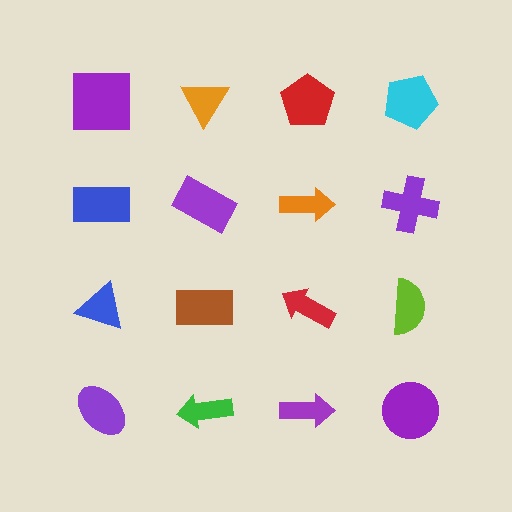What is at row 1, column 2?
An orange triangle.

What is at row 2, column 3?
An orange arrow.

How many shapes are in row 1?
4 shapes.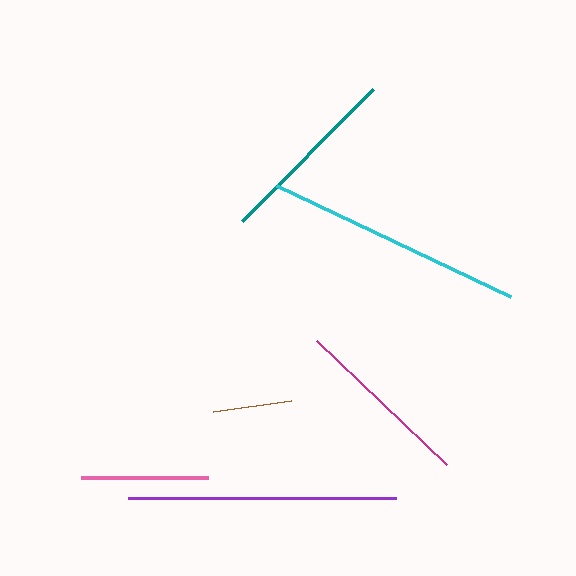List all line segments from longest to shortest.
From longest to shortest: purple, cyan, teal, magenta, pink, brown.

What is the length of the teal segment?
The teal segment is approximately 186 pixels long.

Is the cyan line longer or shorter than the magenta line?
The cyan line is longer than the magenta line.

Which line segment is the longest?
The purple line is the longest at approximately 268 pixels.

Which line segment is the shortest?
The brown line is the shortest at approximately 79 pixels.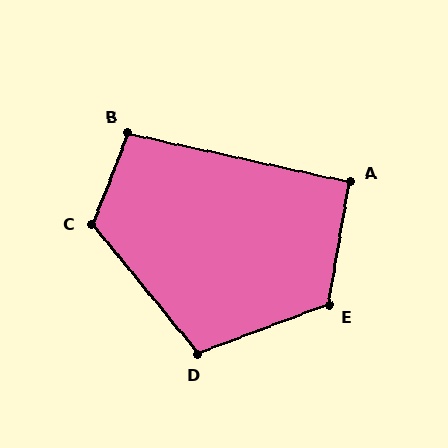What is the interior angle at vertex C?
Approximately 119 degrees (obtuse).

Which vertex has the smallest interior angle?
A, at approximately 93 degrees.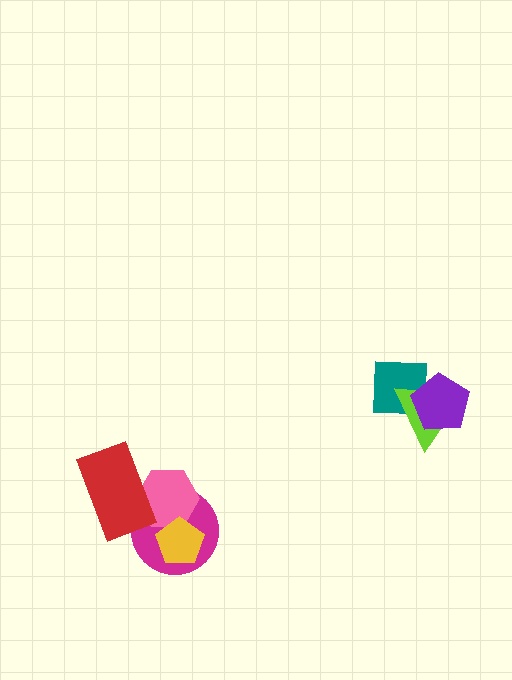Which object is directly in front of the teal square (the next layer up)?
The lime triangle is directly in front of the teal square.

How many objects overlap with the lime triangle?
2 objects overlap with the lime triangle.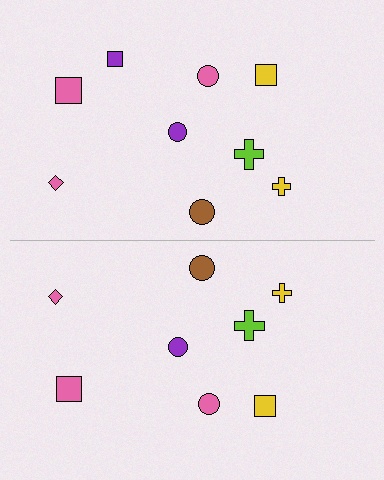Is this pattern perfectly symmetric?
No, the pattern is not perfectly symmetric. A purple square is missing from the bottom side.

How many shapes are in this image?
There are 17 shapes in this image.